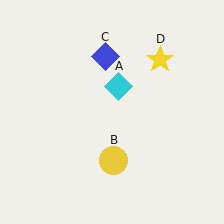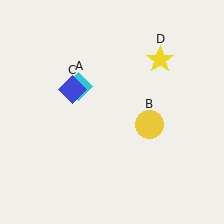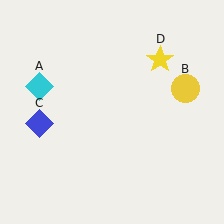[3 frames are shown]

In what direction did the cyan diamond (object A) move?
The cyan diamond (object A) moved left.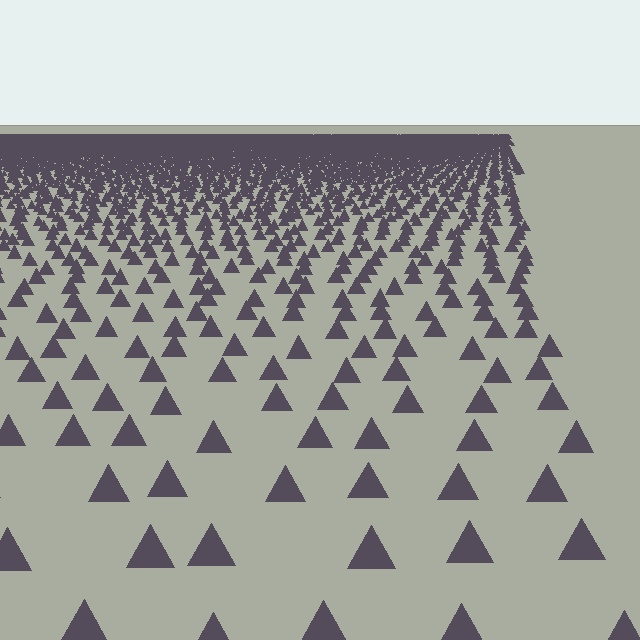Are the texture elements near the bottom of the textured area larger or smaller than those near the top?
Larger. Near the bottom, elements are closer to the viewer and appear at a bigger on-screen size.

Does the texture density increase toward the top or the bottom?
Density increases toward the top.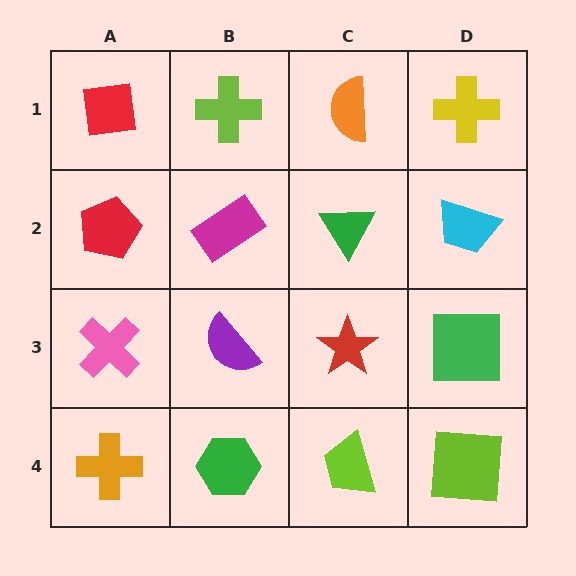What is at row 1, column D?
A yellow cross.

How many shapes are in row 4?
4 shapes.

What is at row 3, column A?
A pink cross.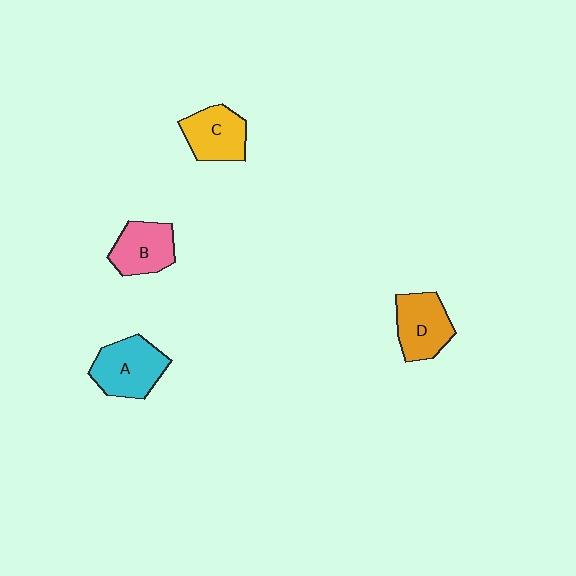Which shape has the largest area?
Shape A (cyan).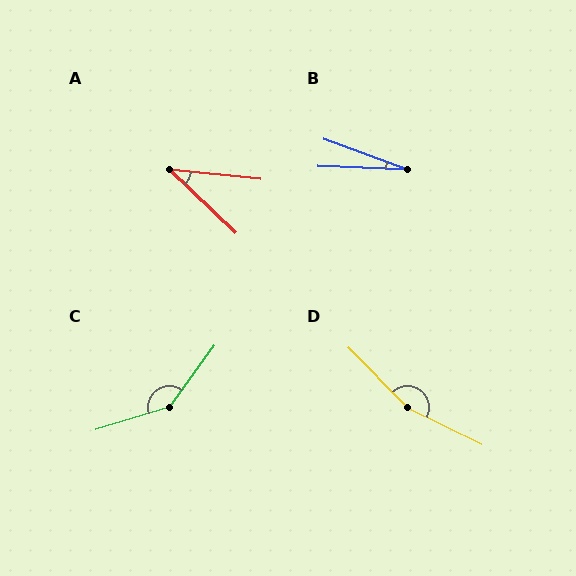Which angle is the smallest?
B, at approximately 17 degrees.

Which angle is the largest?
D, at approximately 161 degrees.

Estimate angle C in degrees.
Approximately 142 degrees.